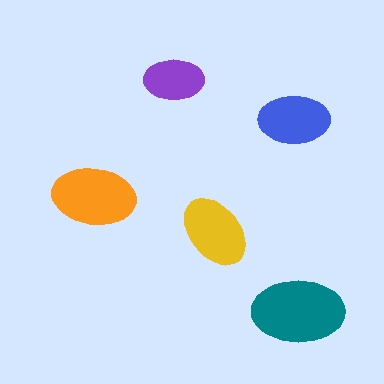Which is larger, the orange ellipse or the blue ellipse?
The orange one.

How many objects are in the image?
There are 5 objects in the image.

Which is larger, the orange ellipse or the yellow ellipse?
The orange one.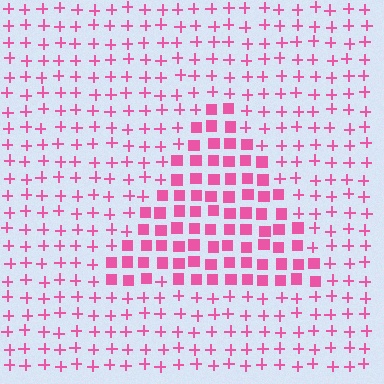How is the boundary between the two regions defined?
The boundary is defined by a change in element shape: squares inside vs. plus signs outside. All elements share the same color and spacing.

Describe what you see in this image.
The image is filled with small pink elements arranged in a uniform grid. A triangle-shaped region contains squares, while the surrounding area contains plus signs. The boundary is defined purely by the change in element shape.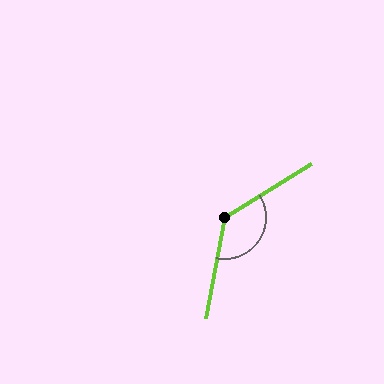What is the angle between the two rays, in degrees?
Approximately 133 degrees.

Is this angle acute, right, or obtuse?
It is obtuse.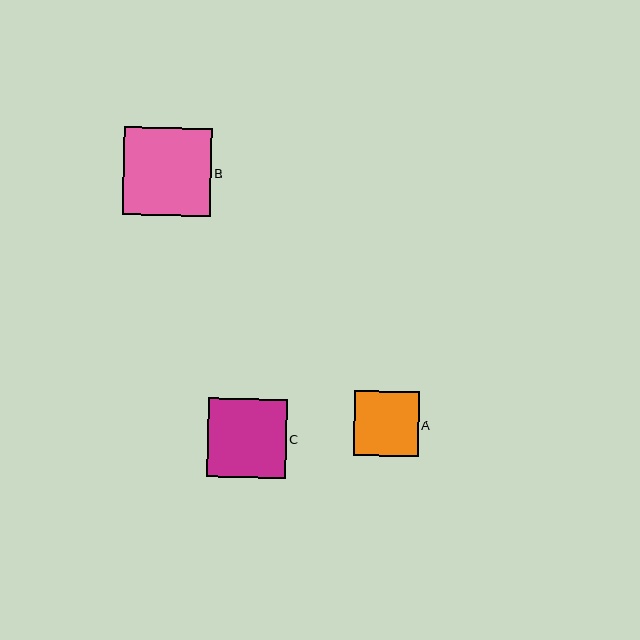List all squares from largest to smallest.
From largest to smallest: B, C, A.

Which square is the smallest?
Square A is the smallest with a size of approximately 65 pixels.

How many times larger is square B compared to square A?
Square B is approximately 1.4 times the size of square A.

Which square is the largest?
Square B is the largest with a size of approximately 88 pixels.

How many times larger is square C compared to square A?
Square C is approximately 1.2 times the size of square A.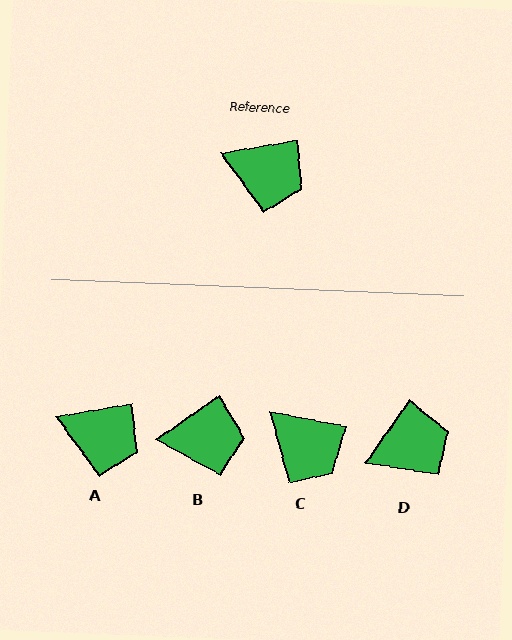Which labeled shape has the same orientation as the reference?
A.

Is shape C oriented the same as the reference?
No, it is off by about 20 degrees.